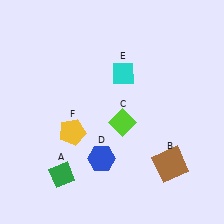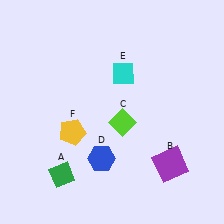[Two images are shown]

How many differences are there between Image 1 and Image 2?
There is 1 difference between the two images.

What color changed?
The square (B) changed from brown in Image 1 to purple in Image 2.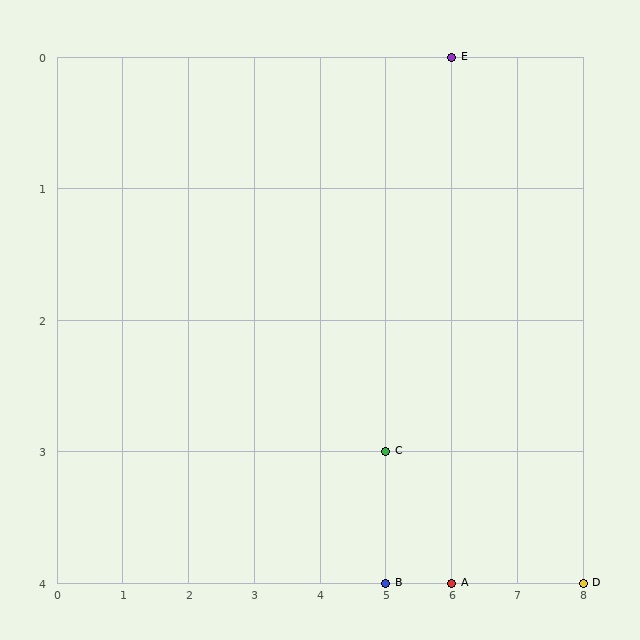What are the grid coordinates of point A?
Point A is at grid coordinates (6, 4).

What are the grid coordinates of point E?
Point E is at grid coordinates (6, 0).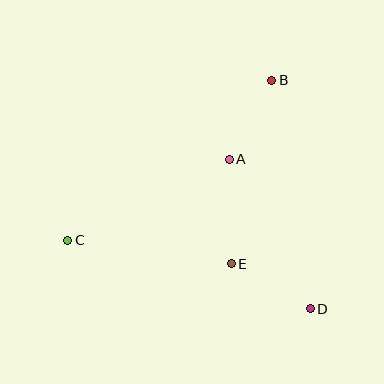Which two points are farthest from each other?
Points B and C are farthest from each other.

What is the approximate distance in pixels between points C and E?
The distance between C and E is approximately 165 pixels.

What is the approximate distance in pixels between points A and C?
The distance between A and C is approximately 180 pixels.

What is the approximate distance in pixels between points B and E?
The distance between B and E is approximately 188 pixels.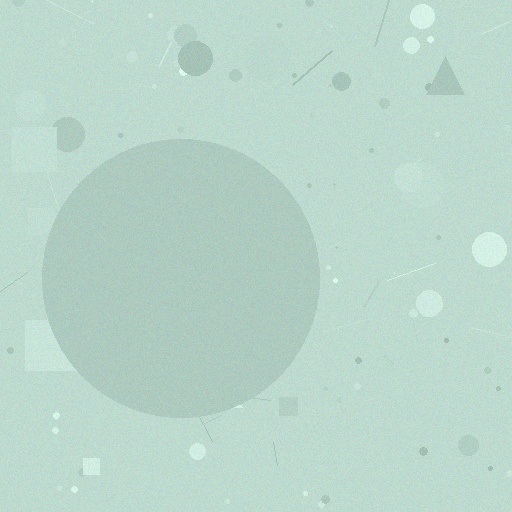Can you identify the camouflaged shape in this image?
The camouflaged shape is a circle.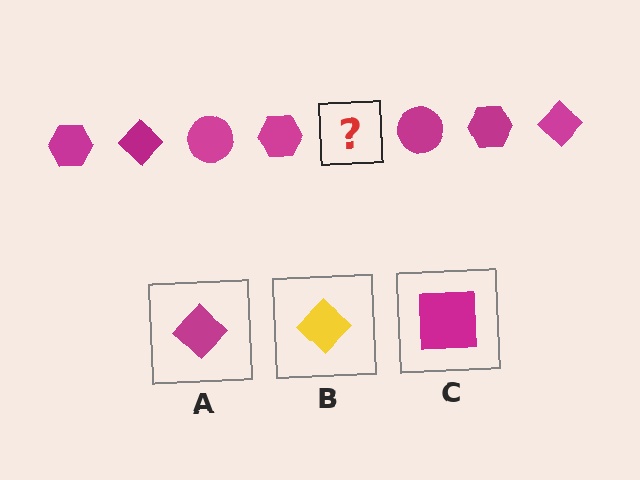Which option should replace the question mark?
Option A.